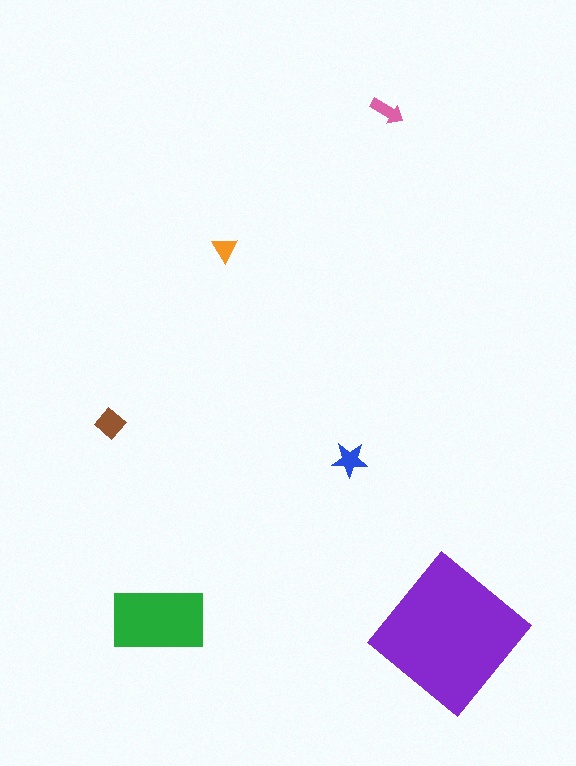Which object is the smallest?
The orange triangle.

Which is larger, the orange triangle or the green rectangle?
The green rectangle.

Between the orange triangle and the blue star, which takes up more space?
The blue star.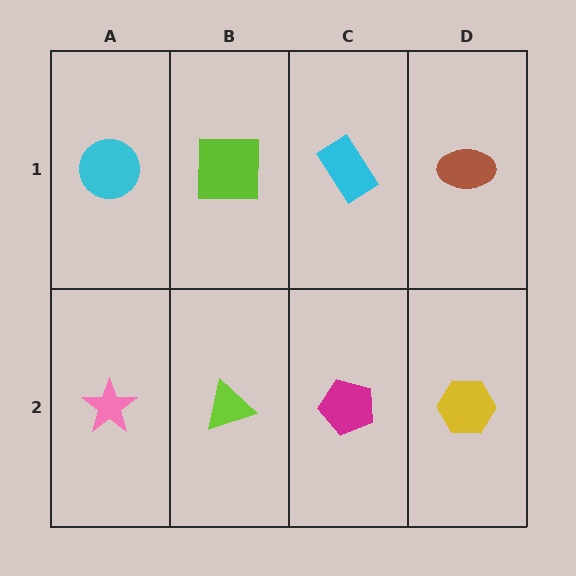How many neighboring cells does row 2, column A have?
2.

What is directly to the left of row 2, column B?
A pink star.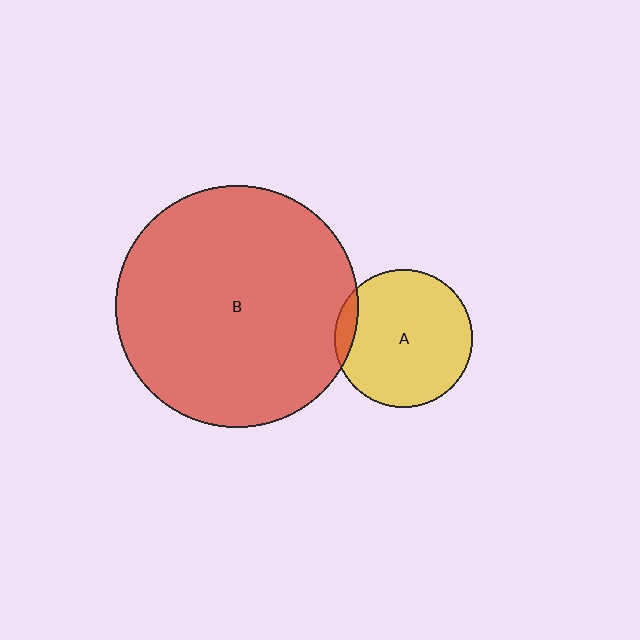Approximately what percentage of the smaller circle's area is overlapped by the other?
Approximately 10%.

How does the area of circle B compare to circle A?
Approximately 3.1 times.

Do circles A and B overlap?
Yes.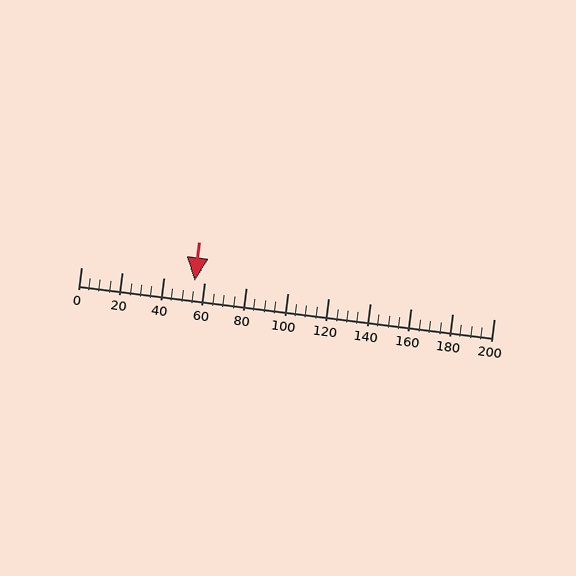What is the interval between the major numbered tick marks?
The major tick marks are spaced 20 units apart.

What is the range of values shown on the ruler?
The ruler shows values from 0 to 200.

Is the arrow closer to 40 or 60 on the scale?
The arrow is closer to 60.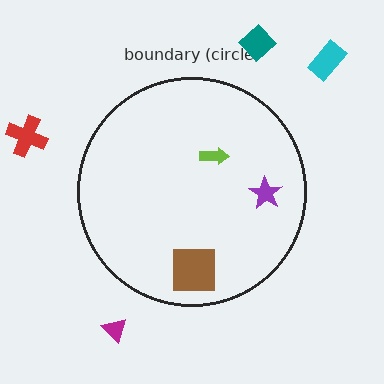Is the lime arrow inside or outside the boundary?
Inside.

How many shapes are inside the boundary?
3 inside, 4 outside.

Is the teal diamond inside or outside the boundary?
Outside.